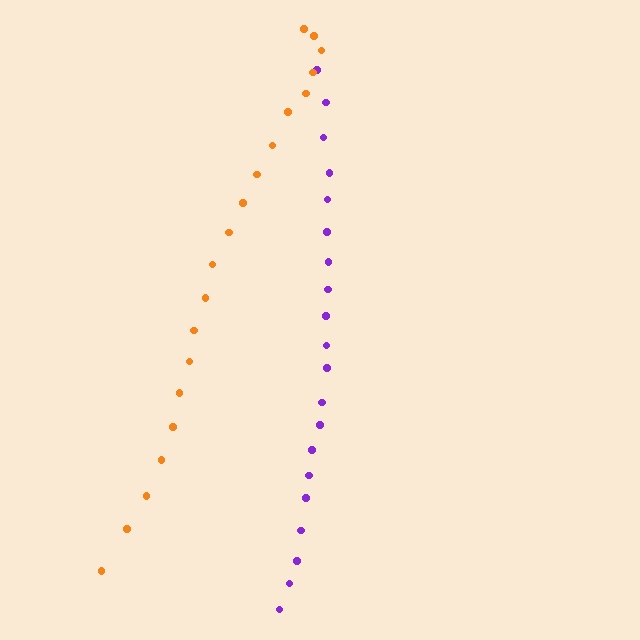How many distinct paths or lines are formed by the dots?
There are 2 distinct paths.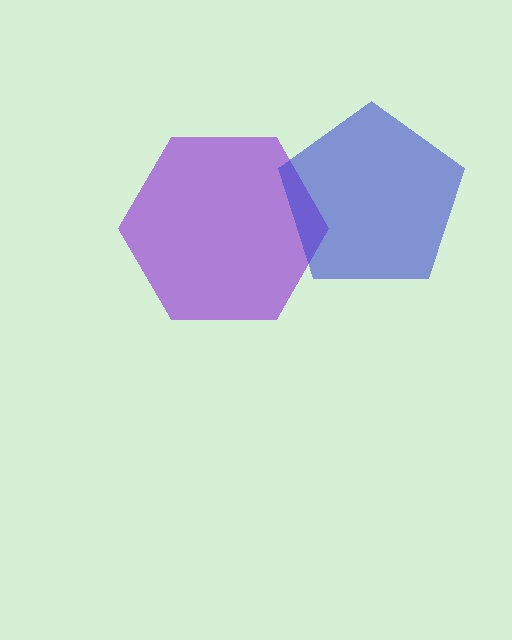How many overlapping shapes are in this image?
There are 2 overlapping shapes in the image.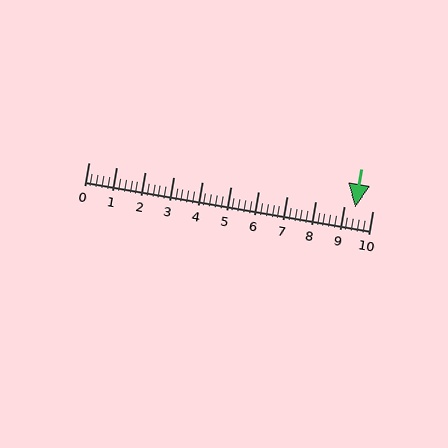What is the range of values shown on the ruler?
The ruler shows values from 0 to 10.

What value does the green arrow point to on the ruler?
The green arrow points to approximately 9.4.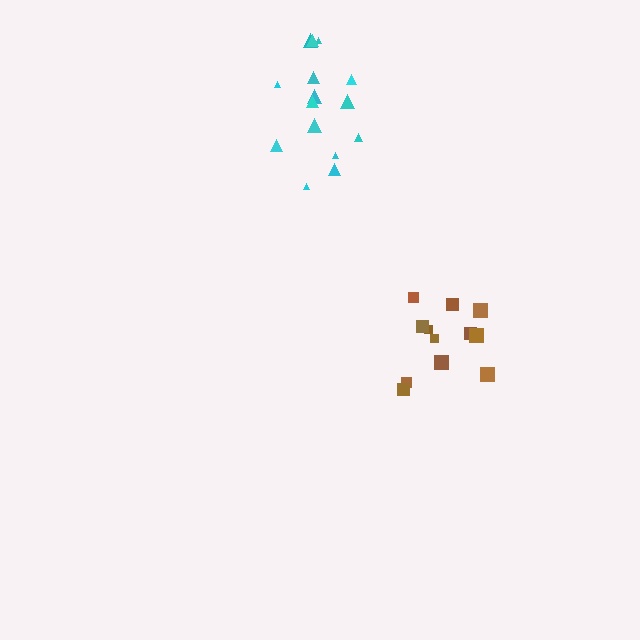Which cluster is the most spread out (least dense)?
Cyan.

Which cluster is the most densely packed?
Brown.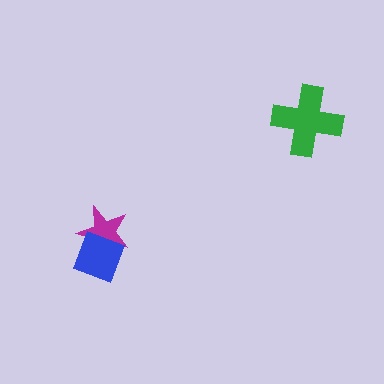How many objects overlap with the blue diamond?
1 object overlaps with the blue diamond.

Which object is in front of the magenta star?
The blue diamond is in front of the magenta star.